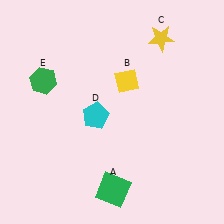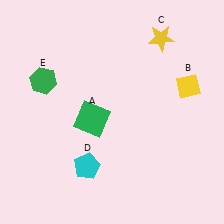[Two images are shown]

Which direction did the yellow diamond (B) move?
The yellow diamond (B) moved right.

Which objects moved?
The objects that moved are: the green square (A), the yellow diamond (B), the cyan pentagon (D).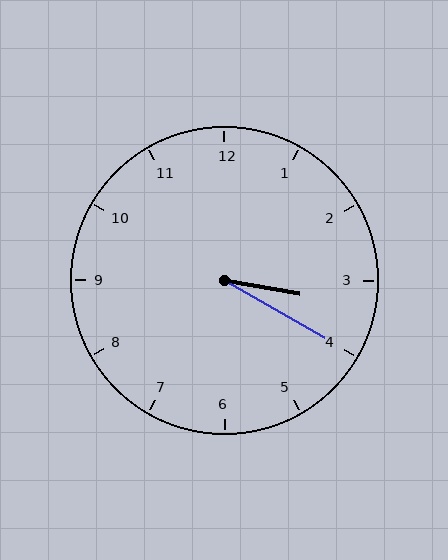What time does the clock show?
3:20.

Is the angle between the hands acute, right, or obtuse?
It is acute.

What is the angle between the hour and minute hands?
Approximately 20 degrees.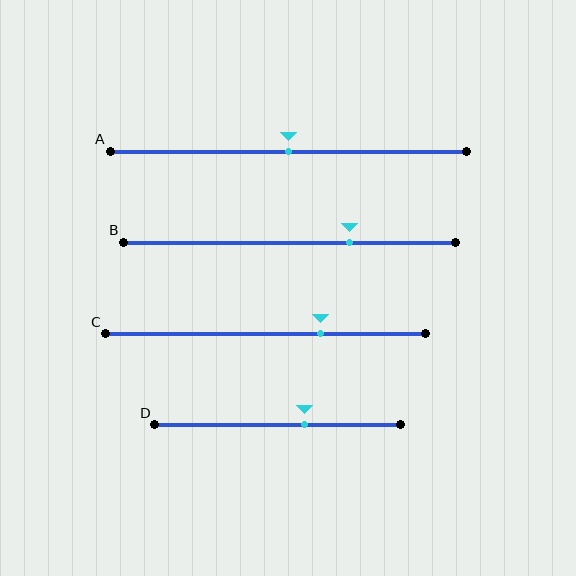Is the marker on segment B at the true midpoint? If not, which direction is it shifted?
No, the marker on segment B is shifted to the right by about 18% of the segment length.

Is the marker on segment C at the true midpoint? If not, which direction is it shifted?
No, the marker on segment C is shifted to the right by about 17% of the segment length.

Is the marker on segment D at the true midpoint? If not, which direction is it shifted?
No, the marker on segment D is shifted to the right by about 11% of the segment length.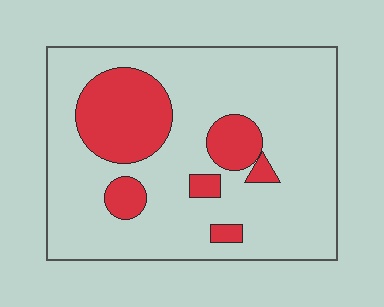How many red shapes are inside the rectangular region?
6.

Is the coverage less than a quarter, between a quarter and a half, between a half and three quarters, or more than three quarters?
Less than a quarter.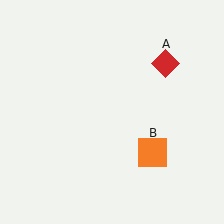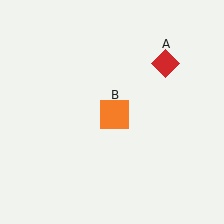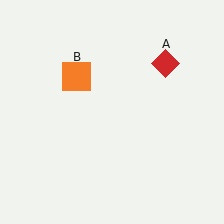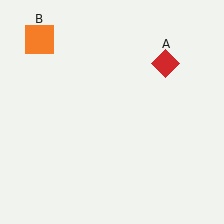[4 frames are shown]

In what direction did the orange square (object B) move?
The orange square (object B) moved up and to the left.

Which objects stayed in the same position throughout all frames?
Red diamond (object A) remained stationary.